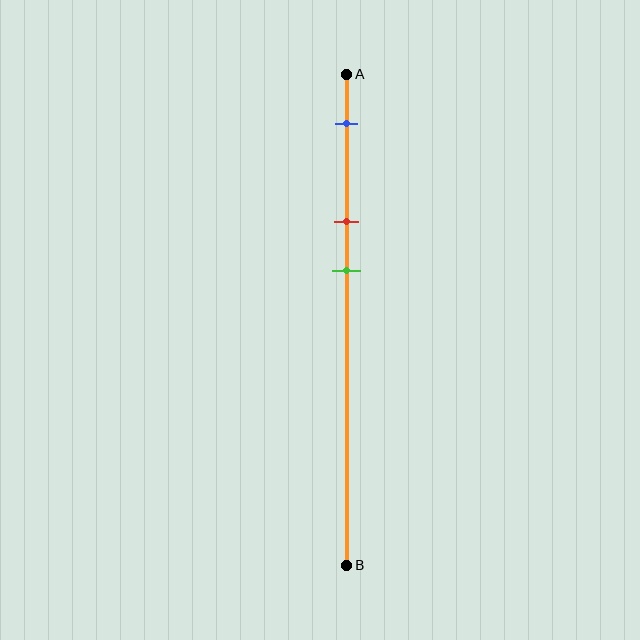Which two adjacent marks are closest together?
The red and green marks are the closest adjacent pair.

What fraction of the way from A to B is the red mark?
The red mark is approximately 30% (0.3) of the way from A to B.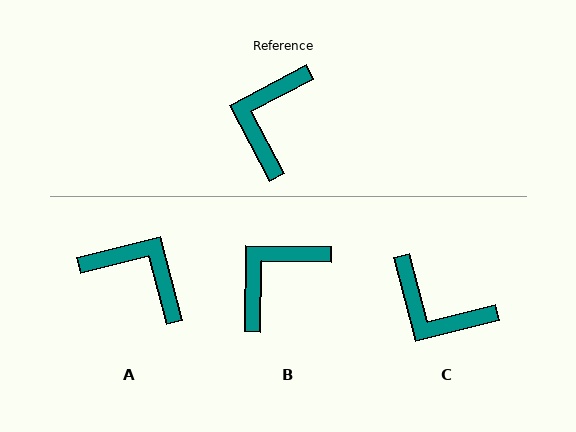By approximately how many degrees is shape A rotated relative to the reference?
Approximately 103 degrees clockwise.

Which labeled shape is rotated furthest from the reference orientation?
A, about 103 degrees away.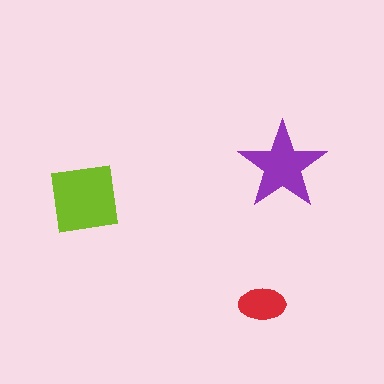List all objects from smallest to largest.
The red ellipse, the purple star, the lime square.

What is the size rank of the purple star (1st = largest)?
2nd.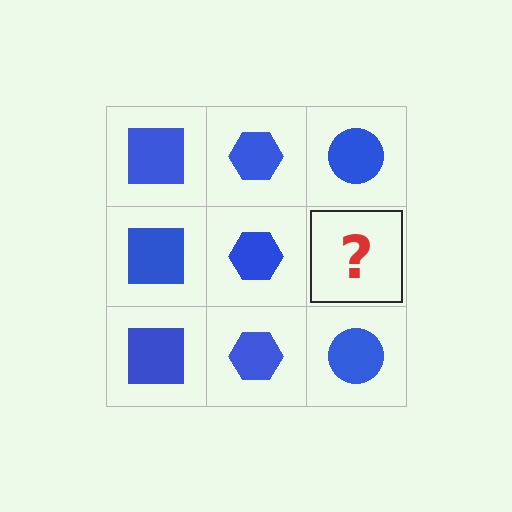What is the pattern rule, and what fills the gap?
The rule is that each column has a consistent shape. The gap should be filled with a blue circle.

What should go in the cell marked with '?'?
The missing cell should contain a blue circle.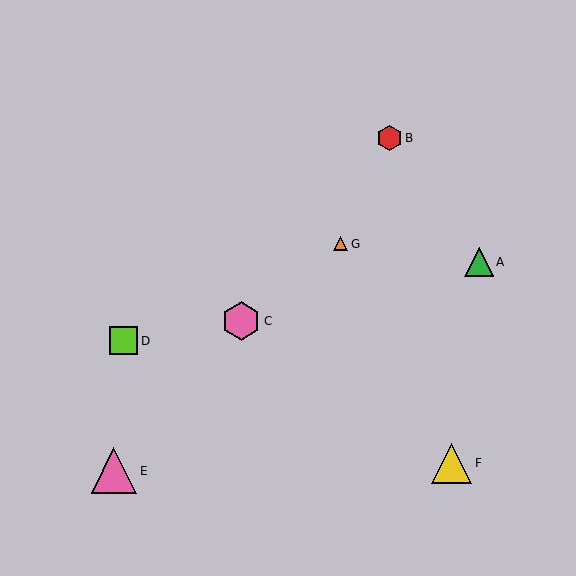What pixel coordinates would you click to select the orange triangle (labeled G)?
Click at (341, 244) to select the orange triangle G.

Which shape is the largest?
The pink triangle (labeled E) is the largest.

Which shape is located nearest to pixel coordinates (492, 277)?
The green triangle (labeled A) at (479, 262) is nearest to that location.